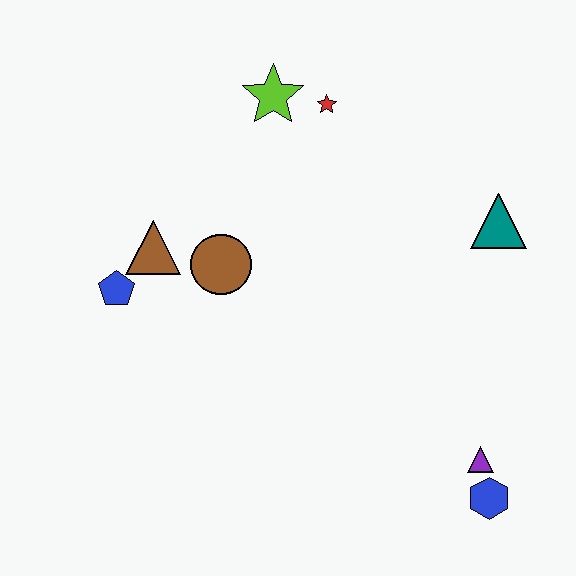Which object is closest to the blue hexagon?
The purple triangle is closest to the blue hexagon.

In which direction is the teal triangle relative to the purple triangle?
The teal triangle is above the purple triangle.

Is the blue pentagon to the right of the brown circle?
No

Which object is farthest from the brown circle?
The blue hexagon is farthest from the brown circle.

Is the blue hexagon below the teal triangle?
Yes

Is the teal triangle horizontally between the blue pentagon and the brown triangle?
No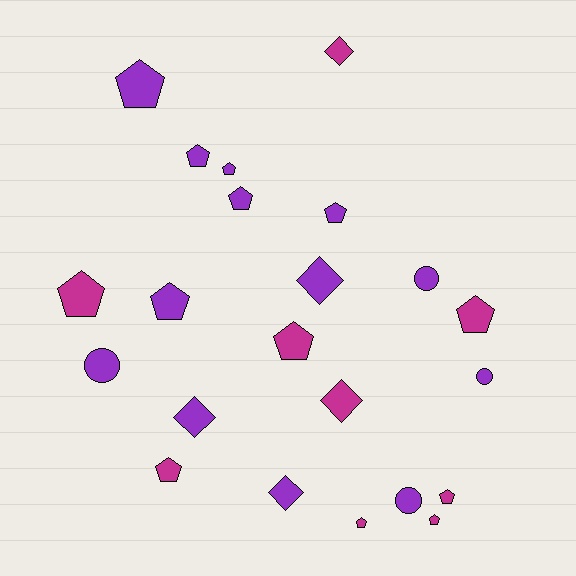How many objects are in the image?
There are 22 objects.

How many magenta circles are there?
There are no magenta circles.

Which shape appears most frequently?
Pentagon, with 13 objects.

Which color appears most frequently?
Purple, with 13 objects.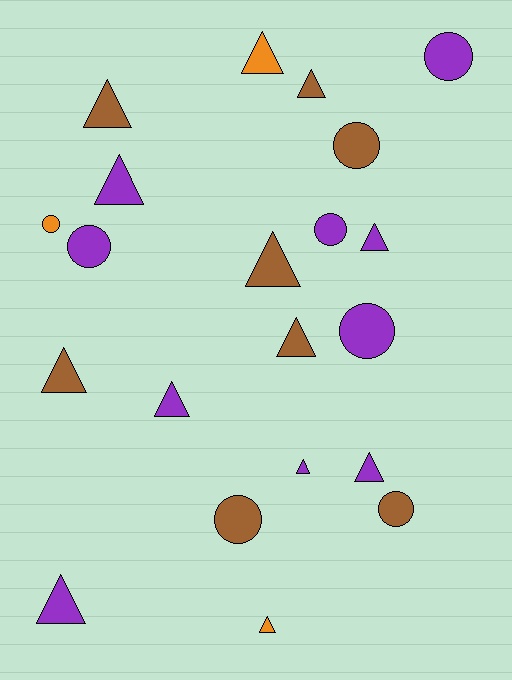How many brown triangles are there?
There are 5 brown triangles.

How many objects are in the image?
There are 21 objects.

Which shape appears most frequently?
Triangle, with 13 objects.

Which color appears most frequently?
Purple, with 10 objects.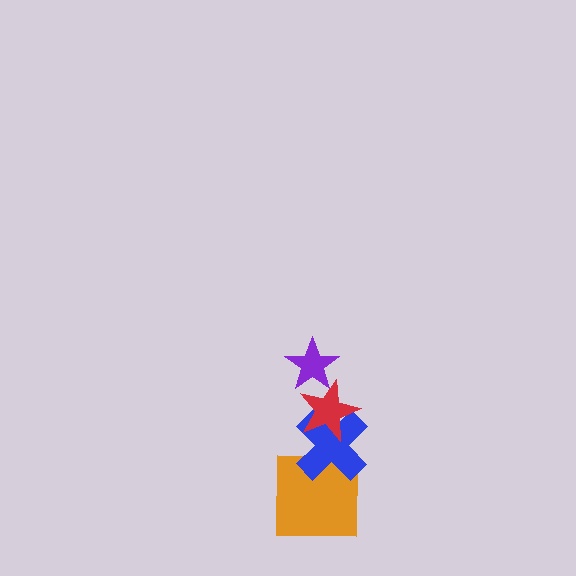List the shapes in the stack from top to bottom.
From top to bottom: the purple star, the red star, the blue cross, the orange square.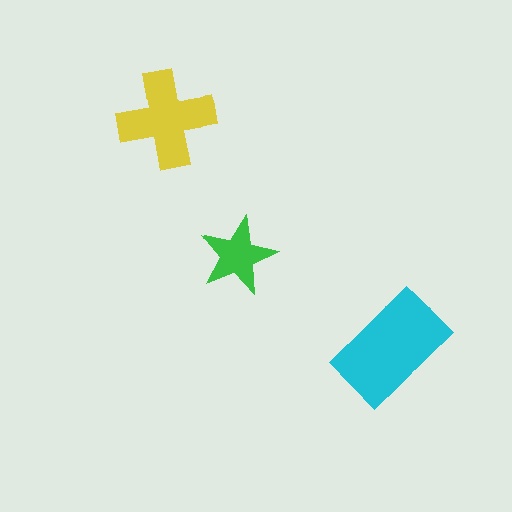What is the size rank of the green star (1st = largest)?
3rd.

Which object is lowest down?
The cyan rectangle is bottommost.